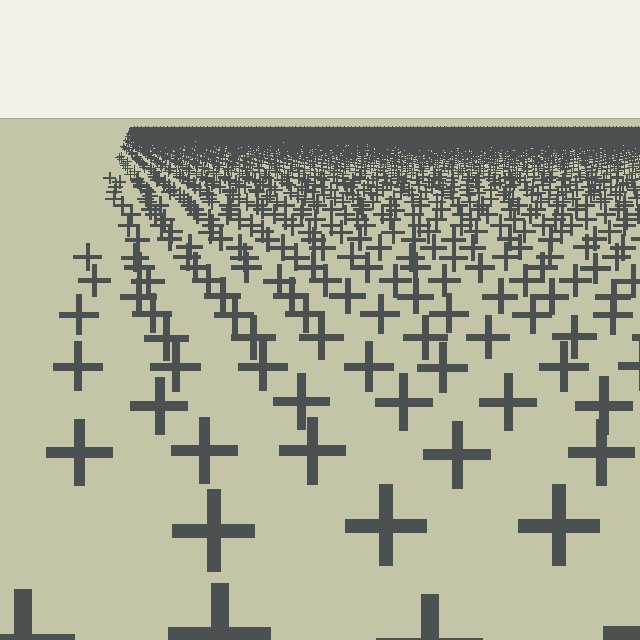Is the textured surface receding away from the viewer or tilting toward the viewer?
The surface is receding away from the viewer. Texture elements get smaller and denser toward the top.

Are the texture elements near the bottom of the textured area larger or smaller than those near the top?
Larger. Near the bottom, elements are closer to the viewer and appear at a bigger on-screen size.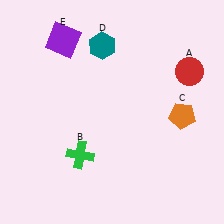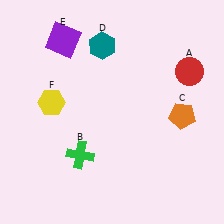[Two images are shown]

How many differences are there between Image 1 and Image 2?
There is 1 difference between the two images.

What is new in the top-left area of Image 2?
A yellow hexagon (F) was added in the top-left area of Image 2.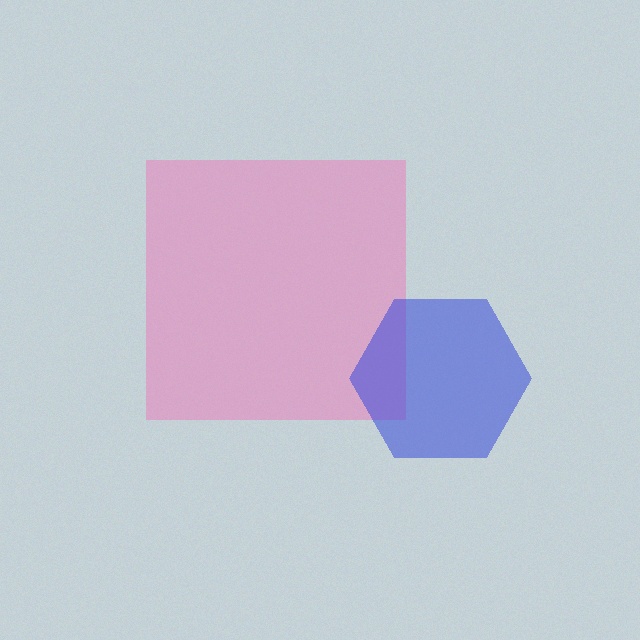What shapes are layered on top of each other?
The layered shapes are: a pink square, a blue hexagon.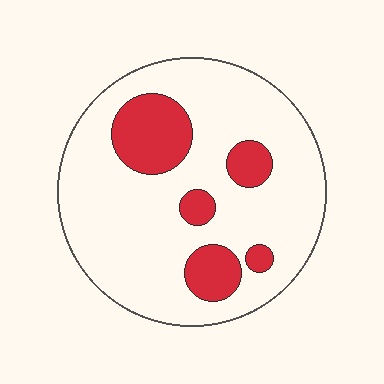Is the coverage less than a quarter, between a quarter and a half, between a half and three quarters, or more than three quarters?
Less than a quarter.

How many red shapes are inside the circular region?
5.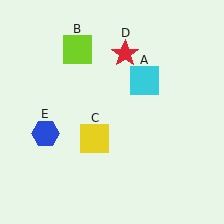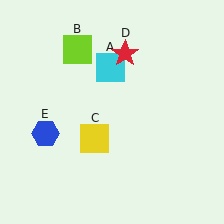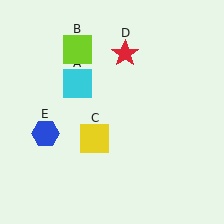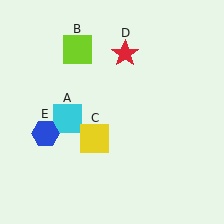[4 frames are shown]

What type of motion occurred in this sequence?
The cyan square (object A) rotated counterclockwise around the center of the scene.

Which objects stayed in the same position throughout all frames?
Lime square (object B) and yellow square (object C) and red star (object D) and blue hexagon (object E) remained stationary.